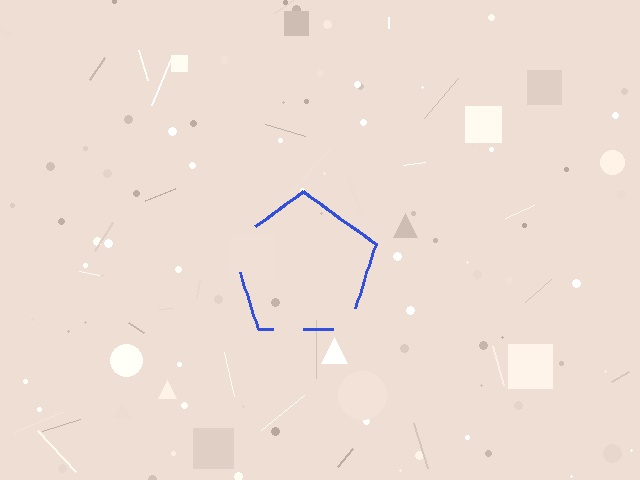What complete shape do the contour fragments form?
The contour fragments form a pentagon.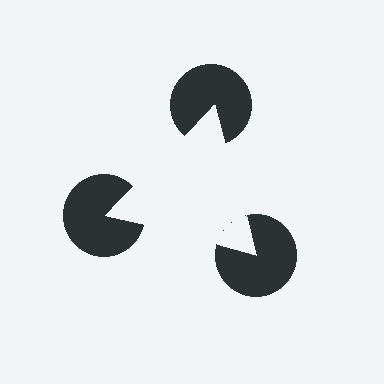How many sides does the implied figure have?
3 sides.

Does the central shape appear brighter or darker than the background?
It typically appears slightly brighter than the background, even though no actual brightness change is drawn.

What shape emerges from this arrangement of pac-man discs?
An illusory triangle — its edges are inferred from the aligned wedge cuts in the pac-man discs, not physically drawn.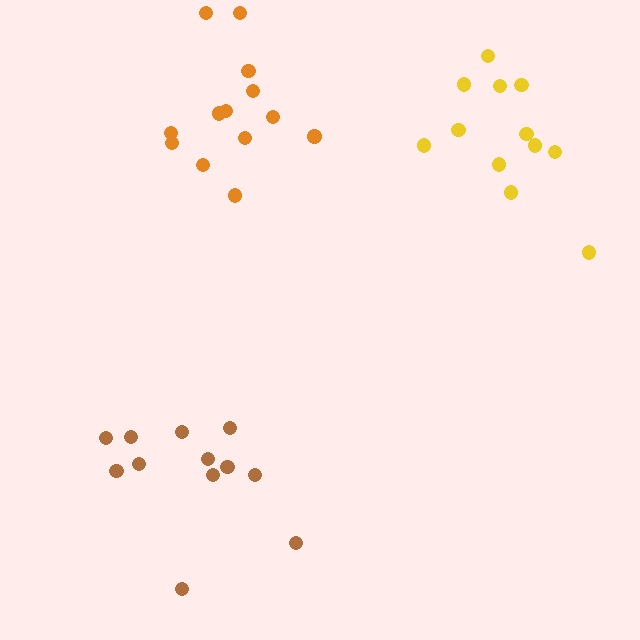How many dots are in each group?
Group 1: 12 dots, Group 2: 12 dots, Group 3: 13 dots (37 total).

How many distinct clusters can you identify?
There are 3 distinct clusters.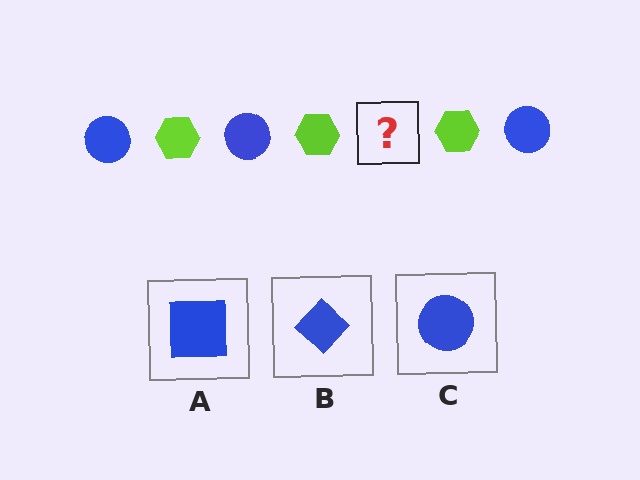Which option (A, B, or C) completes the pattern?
C.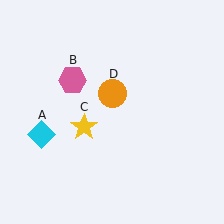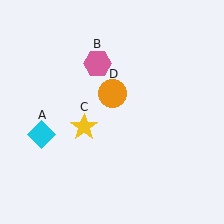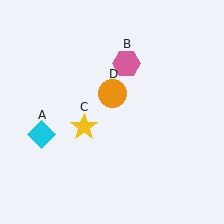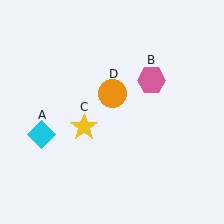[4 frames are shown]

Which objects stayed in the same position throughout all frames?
Cyan diamond (object A) and yellow star (object C) and orange circle (object D) remained stationary.